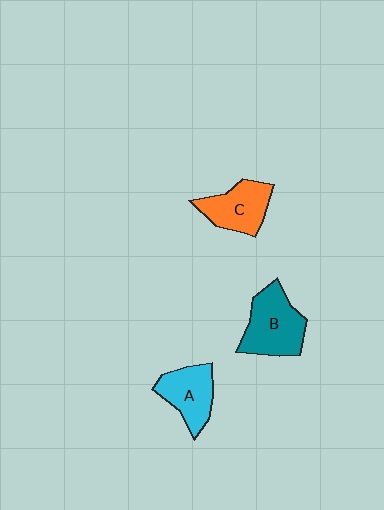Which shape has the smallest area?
Shape A (cyan).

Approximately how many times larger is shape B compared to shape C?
Approximately 1.2 times.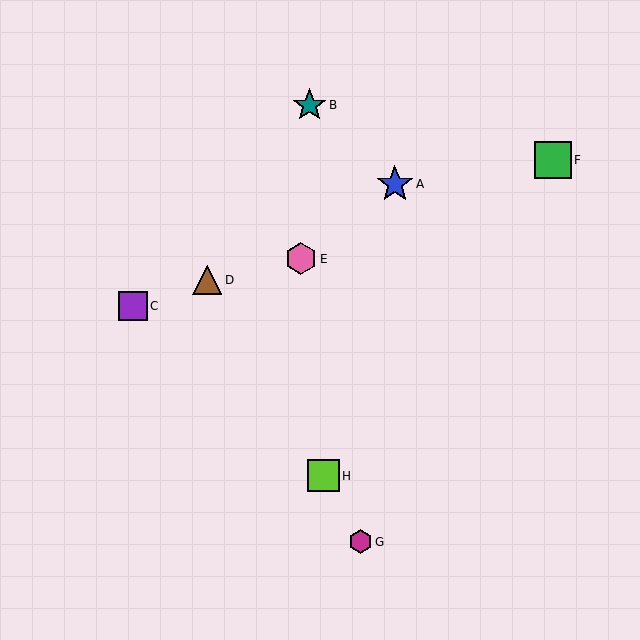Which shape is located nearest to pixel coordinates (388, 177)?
The blue star (labeled A) at (395, 184) is nearest to that location.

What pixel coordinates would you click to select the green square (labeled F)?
Click at (553, 160) to select the green square F.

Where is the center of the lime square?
The center of the lime square is at (323, 476).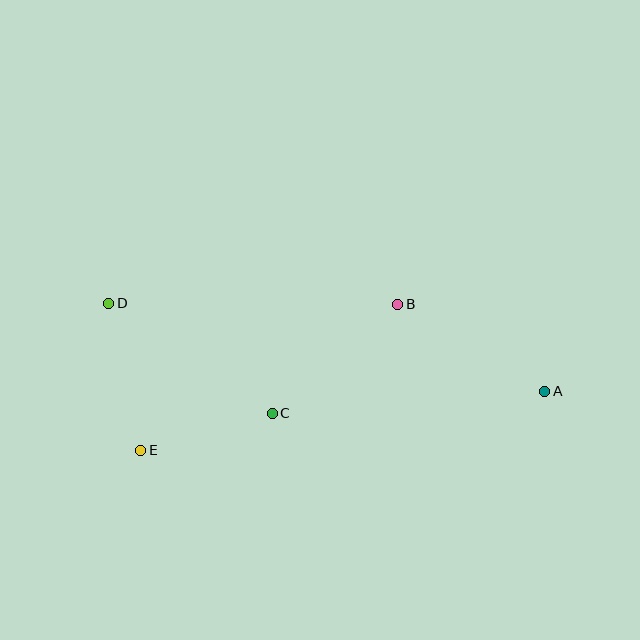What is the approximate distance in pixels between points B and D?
The distance between B and D is approximately 289 pixels.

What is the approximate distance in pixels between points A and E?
The distance between A and E is approximately 408 pixels.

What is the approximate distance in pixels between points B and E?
The distance between B and E is approximately 295 pixels.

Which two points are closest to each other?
Points C and E are closest to each other.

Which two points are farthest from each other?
Points A and D are farthest from each other.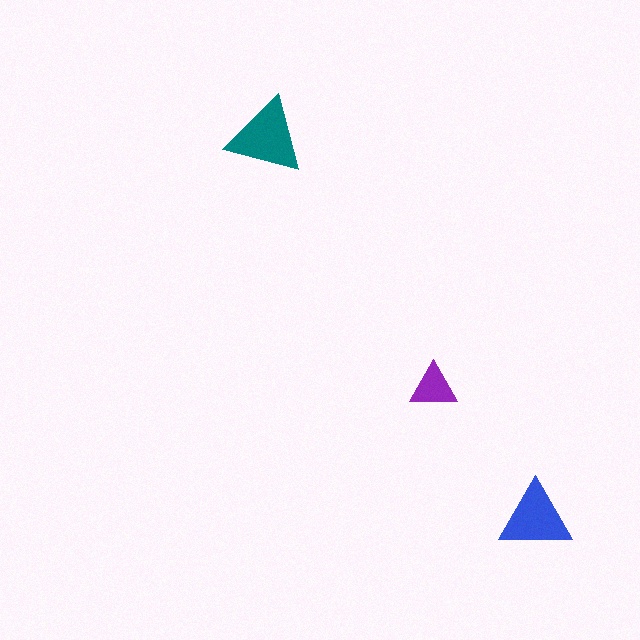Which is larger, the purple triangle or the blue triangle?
The blue one.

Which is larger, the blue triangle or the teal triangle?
The teal one.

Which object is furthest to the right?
The blue triangle is rightmost.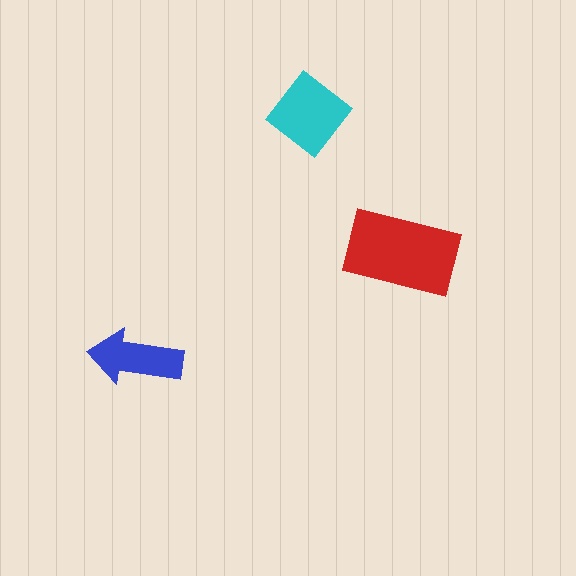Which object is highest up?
The cyan diamond is topmost.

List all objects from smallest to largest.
The blue arrow, the cyan diamond, the red rectangle.